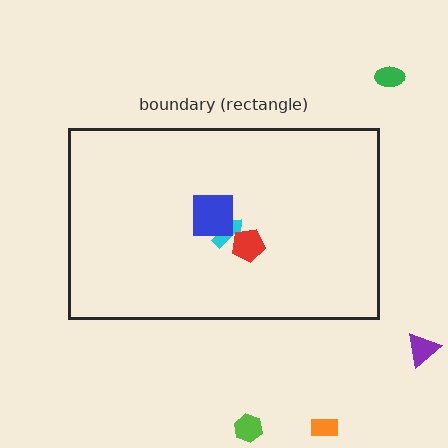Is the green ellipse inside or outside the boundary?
Outside.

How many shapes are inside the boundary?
3 inside, 4 outside.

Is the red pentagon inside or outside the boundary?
Inside.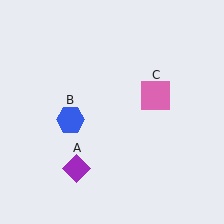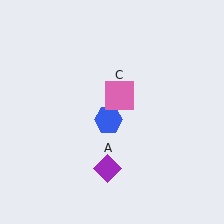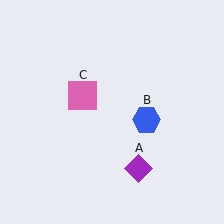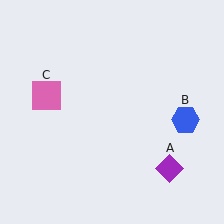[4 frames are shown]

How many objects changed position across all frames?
3 objects changed position: purple diamond (object A), blue hexagon (object B), pink square (object C).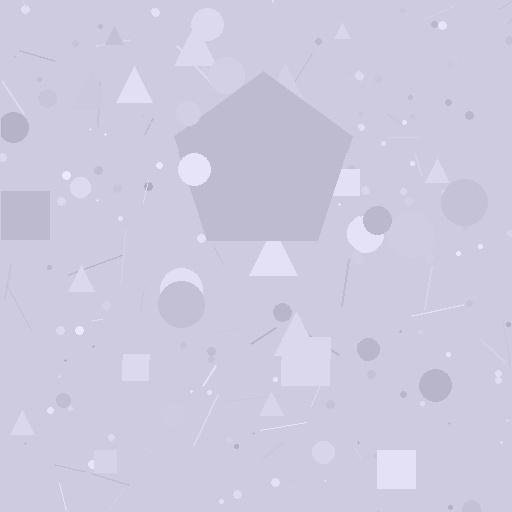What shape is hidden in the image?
A pentagon is hidden in the image.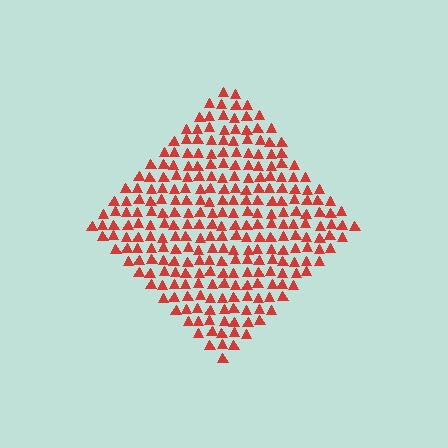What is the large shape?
The large shape is a diamond.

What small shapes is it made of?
It is made of small triangles.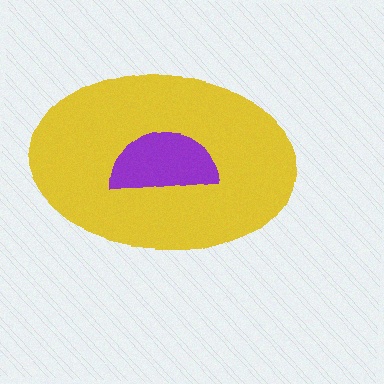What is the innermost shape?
The purple semicircle.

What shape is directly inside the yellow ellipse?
The purple semicircle.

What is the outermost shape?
The yellow ellipse.